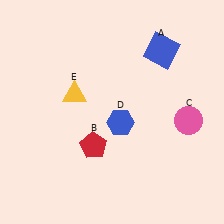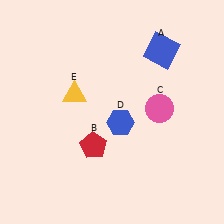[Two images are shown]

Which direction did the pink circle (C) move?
The pink circle (C) moved left.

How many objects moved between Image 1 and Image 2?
1 object moved between the two images.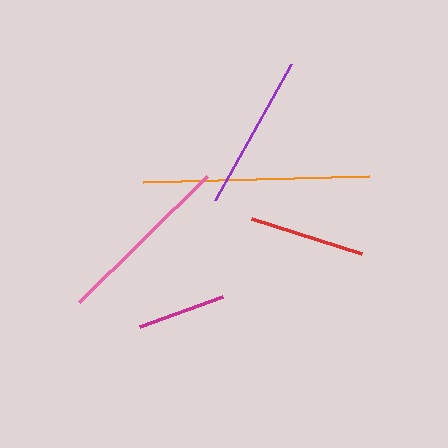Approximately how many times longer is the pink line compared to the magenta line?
The pink line is approximately 2.0 times the length of the magenta line.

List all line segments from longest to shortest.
From longest to shortest: orange, pink, purple, red, magenta.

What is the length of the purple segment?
The purple segment is approximately 156 pixels long.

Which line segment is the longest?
The orange line is the longest at approximately 226 pixels.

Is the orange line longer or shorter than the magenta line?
The orange line is longer than the magenta line.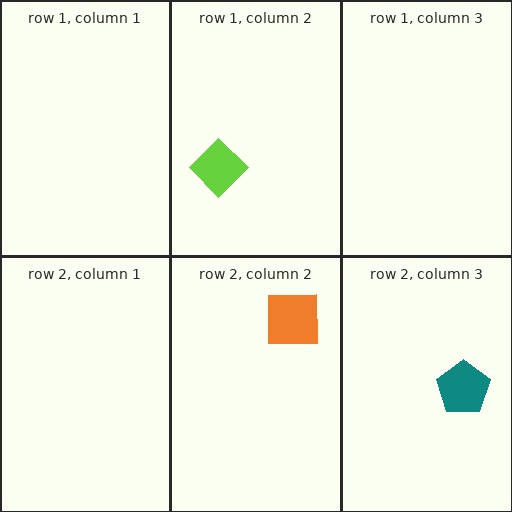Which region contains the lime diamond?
The row 1, column 2 region.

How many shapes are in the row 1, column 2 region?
1.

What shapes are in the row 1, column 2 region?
The lime diamond.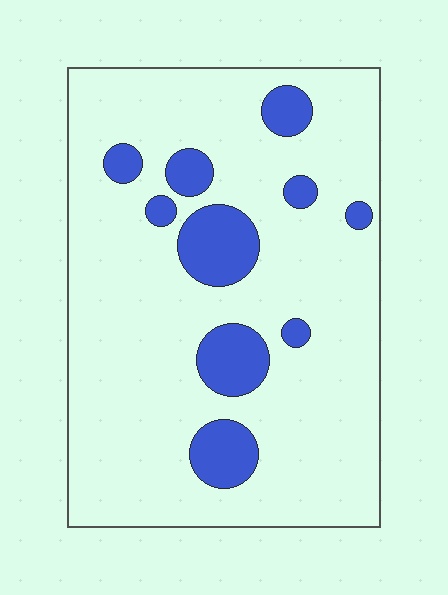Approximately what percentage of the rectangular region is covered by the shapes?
Approximately 15%.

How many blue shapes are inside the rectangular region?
10.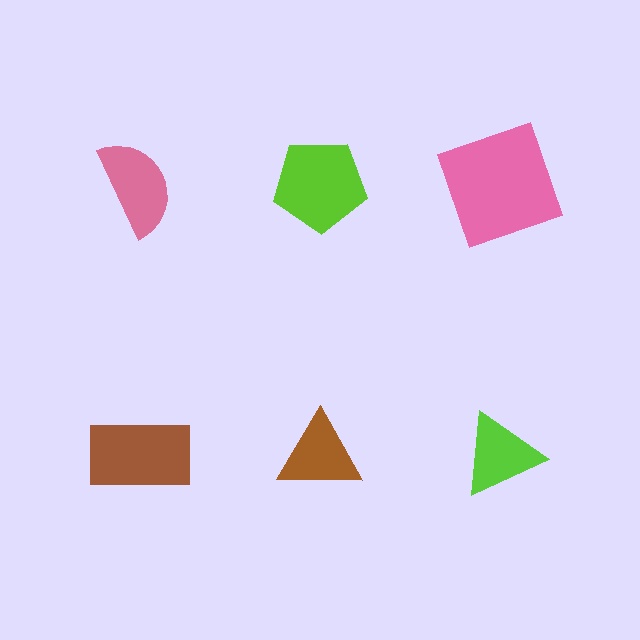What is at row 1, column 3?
A pink square.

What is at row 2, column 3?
A lime triangle.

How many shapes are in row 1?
3 shapes.